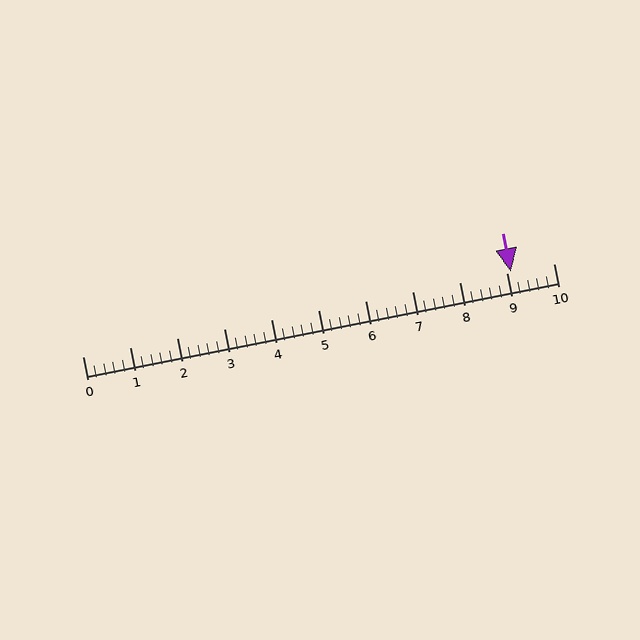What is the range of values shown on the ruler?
The ruler shows values from 0 to 10.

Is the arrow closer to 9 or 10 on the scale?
The arrow is closer to 9.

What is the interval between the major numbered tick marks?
The major tick marks are spaced 1 units apart.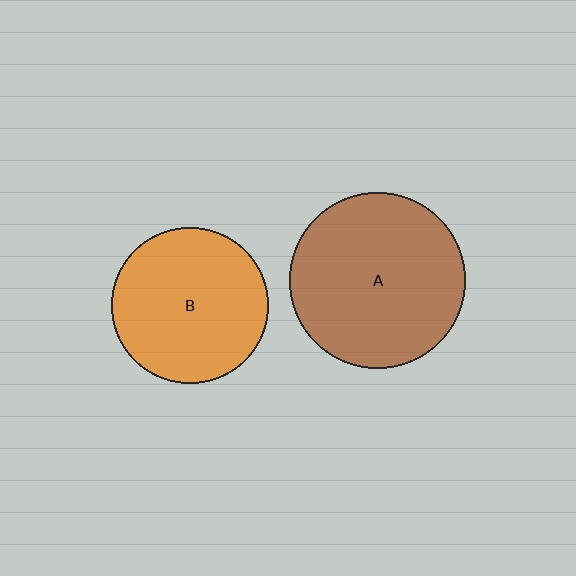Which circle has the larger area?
Circle A (brown).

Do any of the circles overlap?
No, none of the circles overlap.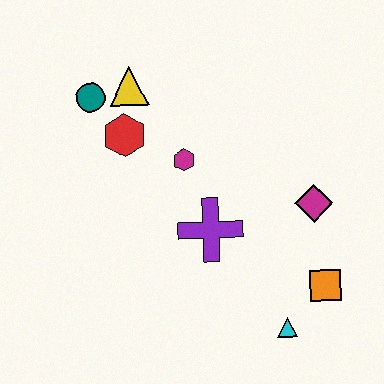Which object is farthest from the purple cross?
The teal circle is farthest from the purple cross.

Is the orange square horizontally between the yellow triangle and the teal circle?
No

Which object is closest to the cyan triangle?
The orange square is closest to the cyan triangle.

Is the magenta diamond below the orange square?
No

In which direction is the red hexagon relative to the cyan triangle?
The red hexagon is above the cyan triangle.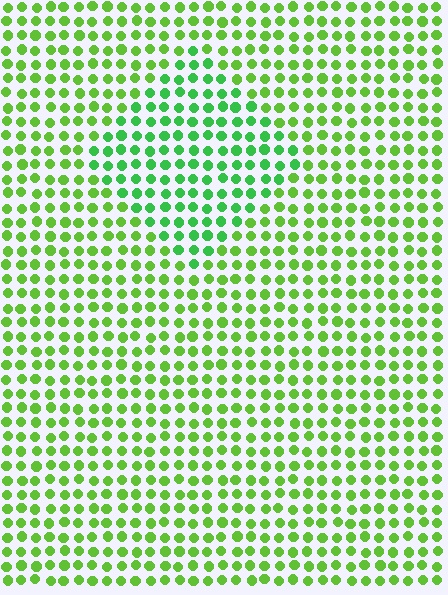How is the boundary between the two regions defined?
The boundary is defined purely by a slight shift in hue (about 27 degrees). Spacing, size, and orientation are identical on both sides.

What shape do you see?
I see a diamond.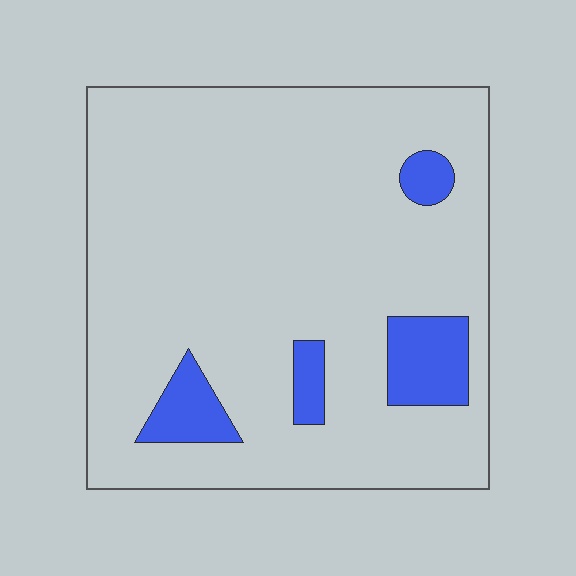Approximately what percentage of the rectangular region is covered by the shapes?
Approximately 10%.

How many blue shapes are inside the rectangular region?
4.